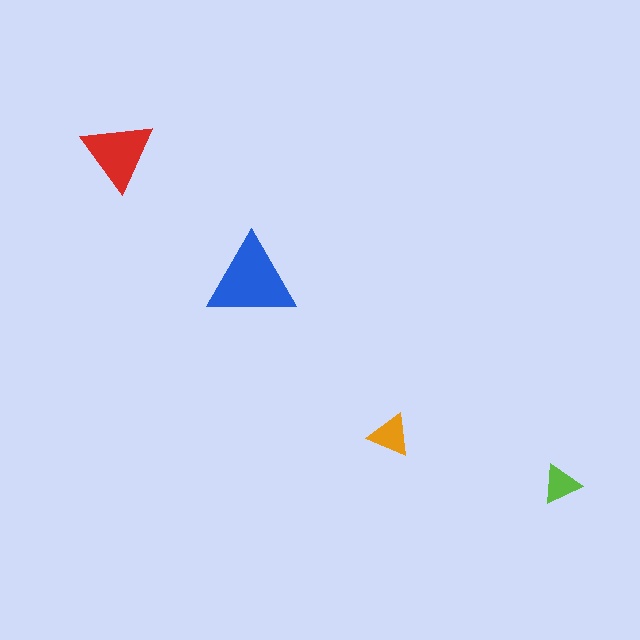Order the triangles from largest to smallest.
the blue one, the red one, the orange one, the lime one.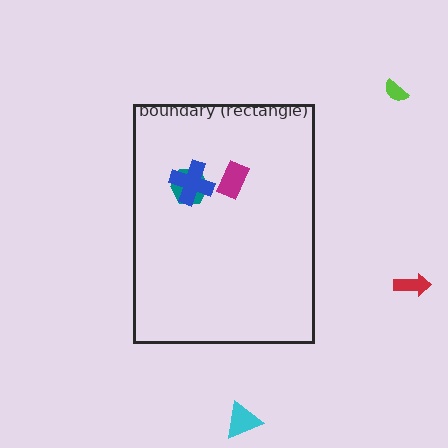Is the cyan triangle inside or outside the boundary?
Outside.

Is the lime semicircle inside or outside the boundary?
Outside.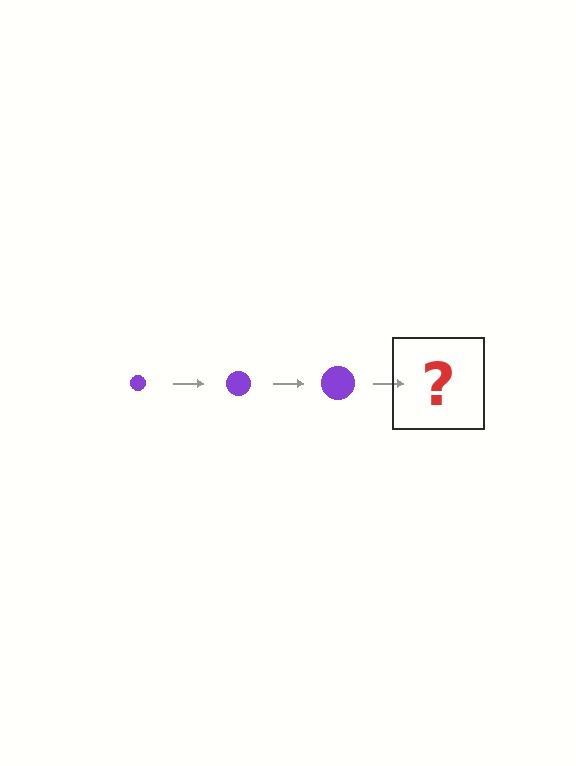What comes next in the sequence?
The next element should be a purple circle, larger than the previous one.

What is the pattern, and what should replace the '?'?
The pattern is that the circle gets progressively larger each step. The '?' should be a purple circle, larger than the previous one.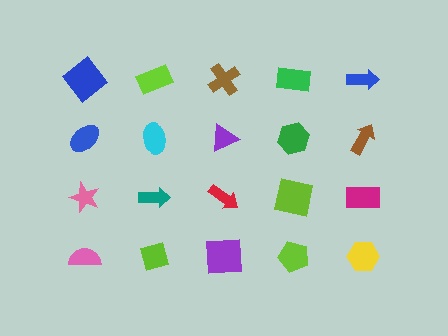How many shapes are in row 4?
5 shapes.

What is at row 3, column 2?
A teal arrow.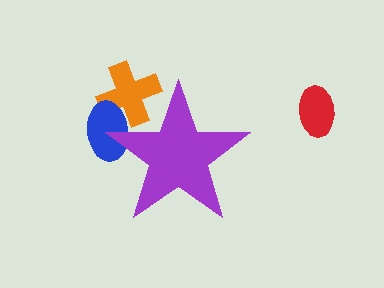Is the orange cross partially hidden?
Yes, the orange cross is partially hidden behind the purple star.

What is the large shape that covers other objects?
A purple star.